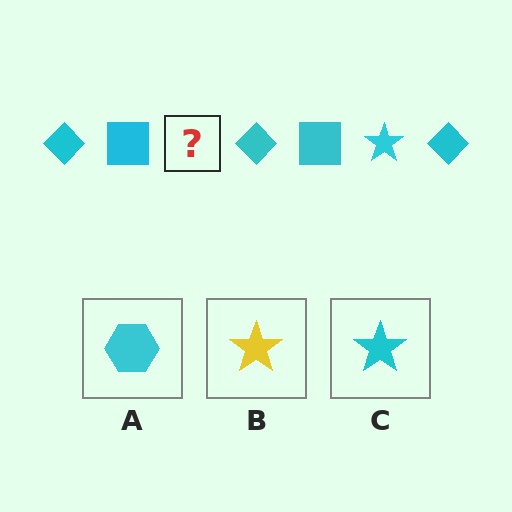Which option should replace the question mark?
Option C.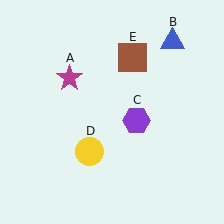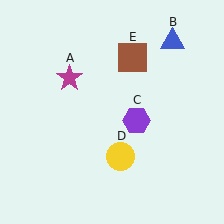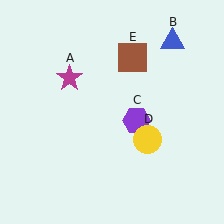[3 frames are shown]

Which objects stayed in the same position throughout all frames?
Magenta star (object A) and blue triangle (object B) and purple hexagon (object C) and brown square (object E) remained stationary.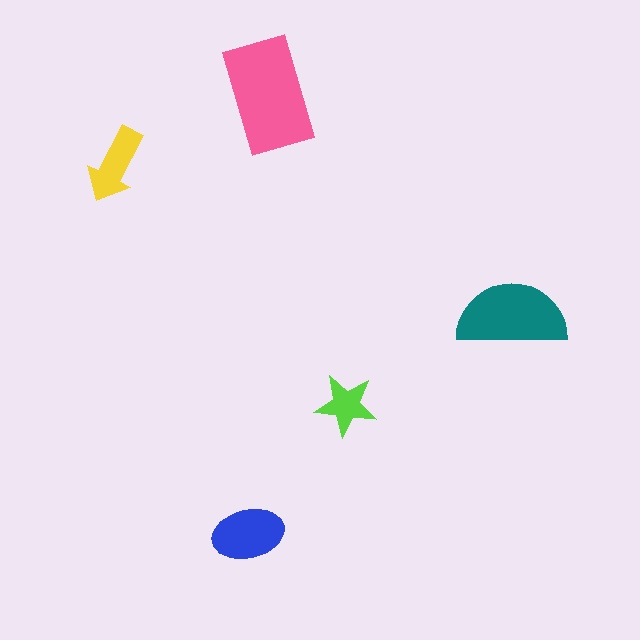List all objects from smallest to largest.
The lime star, the yellow arrow, the blue ellipse, the teal semicircle, the pink rectangle.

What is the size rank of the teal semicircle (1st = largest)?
2nd.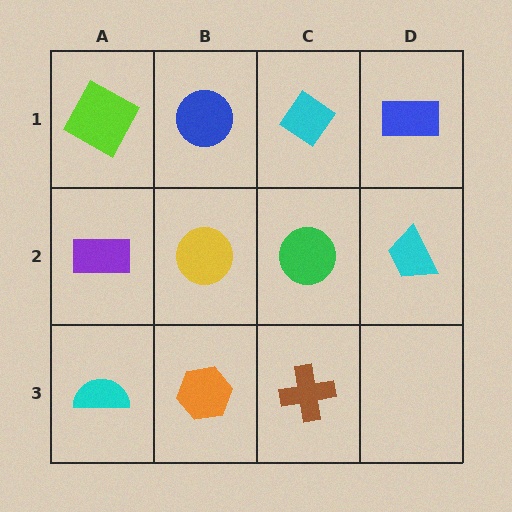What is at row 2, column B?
A yellow circle.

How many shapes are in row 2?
4 shapes.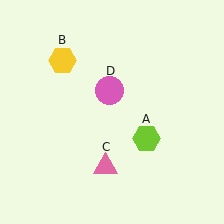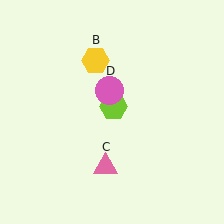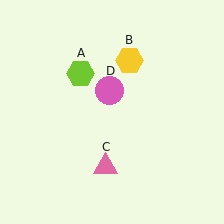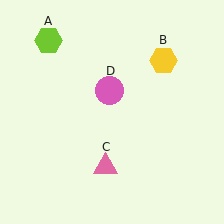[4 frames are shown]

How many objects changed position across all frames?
2 objects changed position: lime hexagon (object A), yellow hexagon (object B).